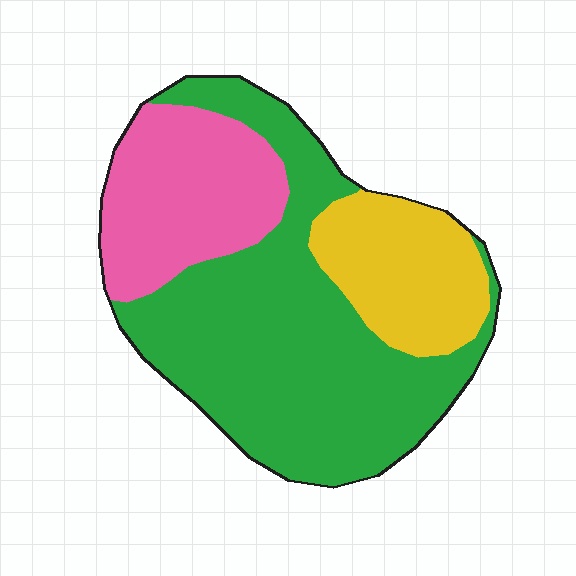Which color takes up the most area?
Green, at roughly 55%.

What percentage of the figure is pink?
Pink takes up about one quarter (1/4) of the figure.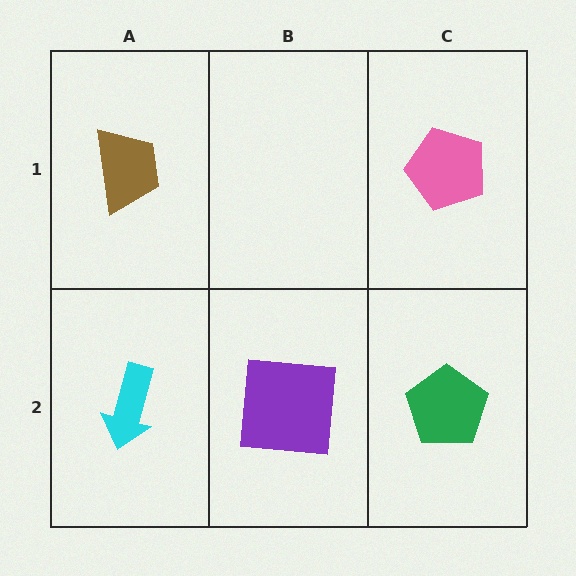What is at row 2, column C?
A green pentagon.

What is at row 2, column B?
A purple square.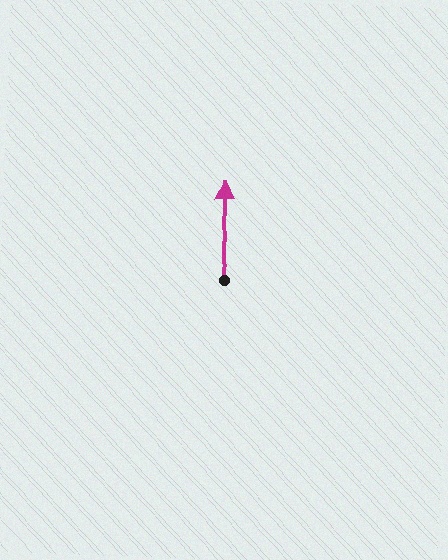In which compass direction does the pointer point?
North.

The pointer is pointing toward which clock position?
Roughly 12 o'clock.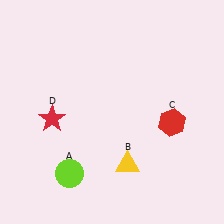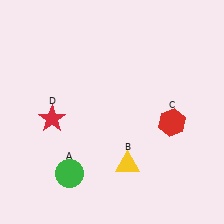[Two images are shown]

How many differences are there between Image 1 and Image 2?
There is 1 difference between the two images.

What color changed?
The circle (A) changed from lime in Image 1 to green in Image 2.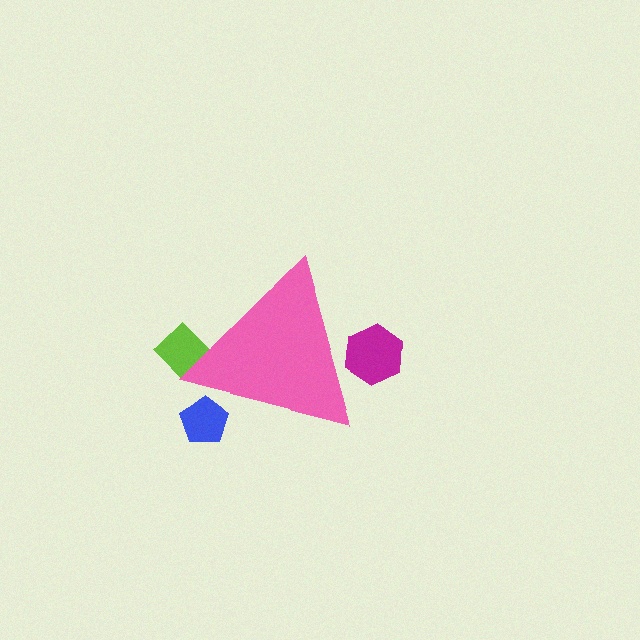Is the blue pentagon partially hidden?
Yes, the blue pentagon is partially hidden behind the pink triangle.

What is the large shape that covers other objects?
A pink triangle.